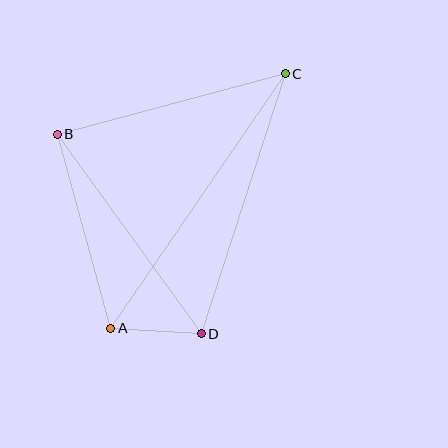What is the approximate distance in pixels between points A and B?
The distance between A and B is approximately 201 pixels.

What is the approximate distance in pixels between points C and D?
The distance between C and D is approximately 273 pixels.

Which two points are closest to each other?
Points A and D are closest to each other.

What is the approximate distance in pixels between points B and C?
The distance between B and C is approximately 236 pixels.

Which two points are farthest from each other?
Points A and C are farthest from each other.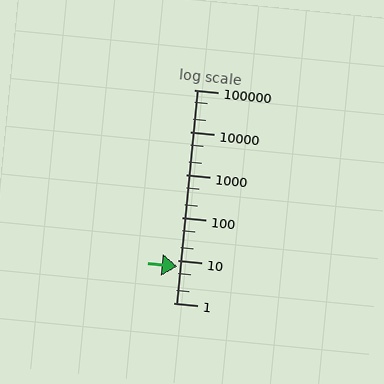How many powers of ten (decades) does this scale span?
The scale spans 5 decades, from 1 to 100000.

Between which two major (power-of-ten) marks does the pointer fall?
The pointer is between 1 and 10.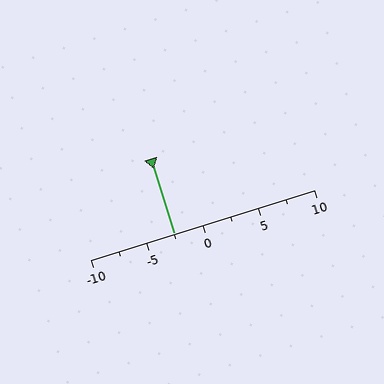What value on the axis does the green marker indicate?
The marker indicates approximately -2.5.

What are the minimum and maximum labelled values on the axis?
The axis runs from -10 to 10.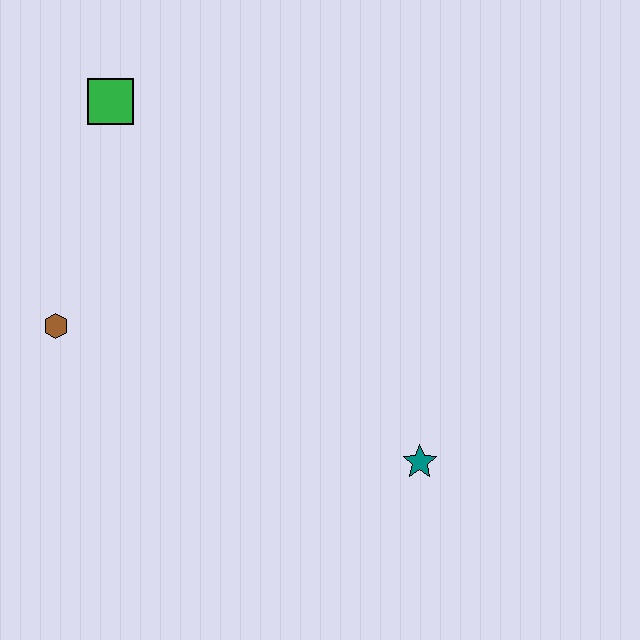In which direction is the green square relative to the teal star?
The green square is above the teal star.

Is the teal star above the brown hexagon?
No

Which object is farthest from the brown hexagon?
The teal star is farthest from the brown hexagon.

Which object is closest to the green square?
The brown hexagon is closest to the green square.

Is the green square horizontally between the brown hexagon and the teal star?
Yes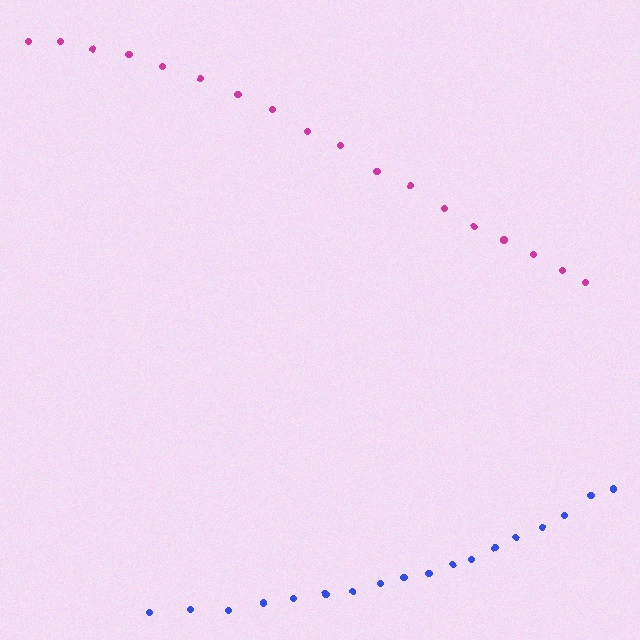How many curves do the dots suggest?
There are 2 distinct paths.